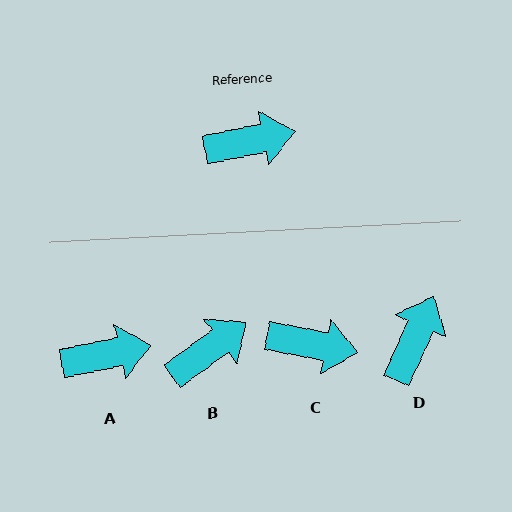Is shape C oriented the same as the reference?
No, it is off by about 22 degrees.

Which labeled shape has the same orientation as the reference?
A.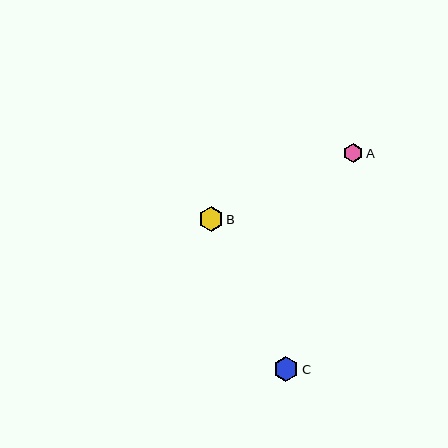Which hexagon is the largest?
Hexagon C is the largest with a size of approximately 25 pixels.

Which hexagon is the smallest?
Hexagon A is the smallest with a size of approximately 19 pixels.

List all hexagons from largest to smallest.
From largest to smallest: C, B, A.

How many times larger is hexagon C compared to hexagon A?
Hexagon C is approximately 1.3 times the size of hexagon A.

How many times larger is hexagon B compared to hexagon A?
Hexagon B is approximately 1.3 times the size of hexagon A.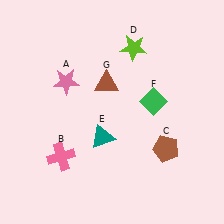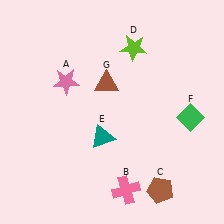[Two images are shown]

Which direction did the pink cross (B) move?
The pink cross (B) moved right.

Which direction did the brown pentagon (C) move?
The brown pentagon (C) moved down.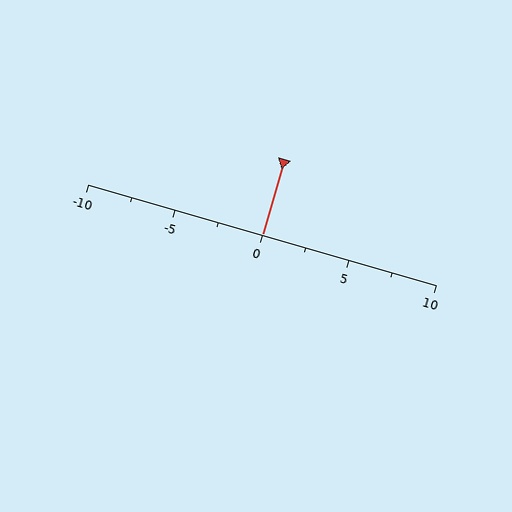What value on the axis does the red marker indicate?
The marker indicates approximately 0.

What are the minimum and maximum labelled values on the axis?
The axis runs from -10 to 10.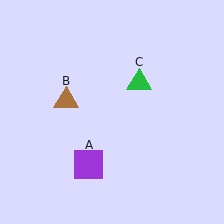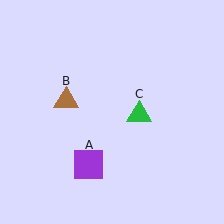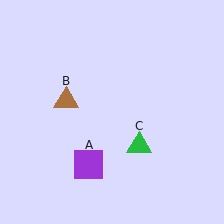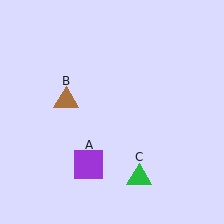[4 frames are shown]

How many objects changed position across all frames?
1 object changed position: green triangle (object C).